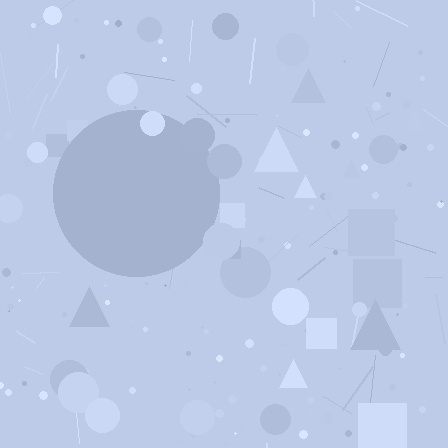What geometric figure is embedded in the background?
A circle is embedded in the background.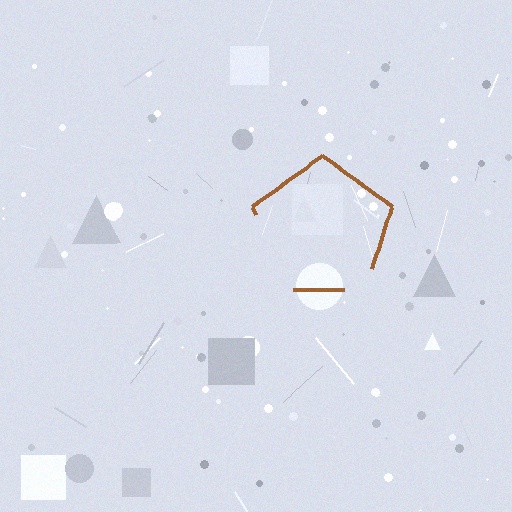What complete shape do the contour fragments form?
The contour fragments form a pentagon.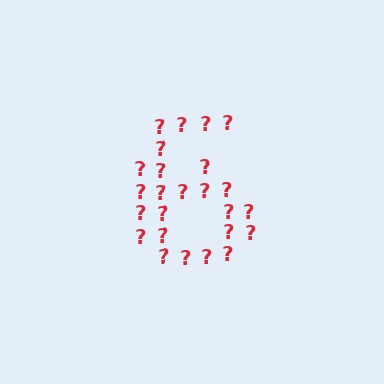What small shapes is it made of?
It is made of small question marks.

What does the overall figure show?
The overall figure shows the digit 6.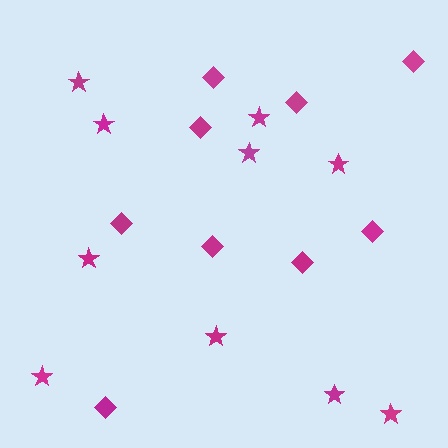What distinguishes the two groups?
There are 2 groups: one group of diamonds (9) and one group of stars (10).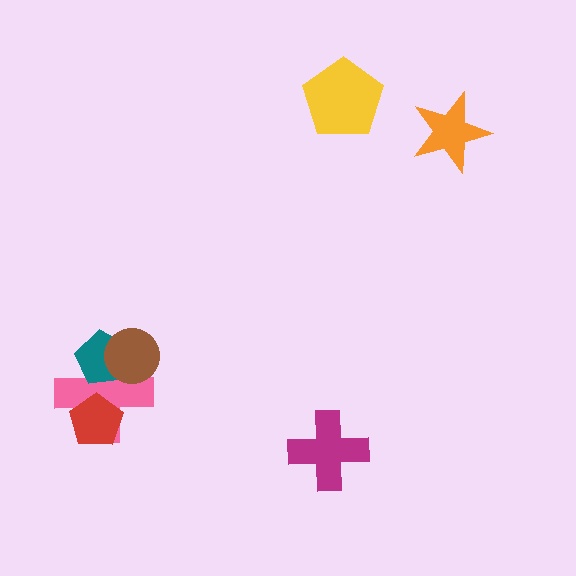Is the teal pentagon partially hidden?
Yes, it is partially covered by another shape.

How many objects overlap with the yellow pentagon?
0 objects overlap with the yellow pentagon.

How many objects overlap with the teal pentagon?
2 objects overlap with the teal pentagon.